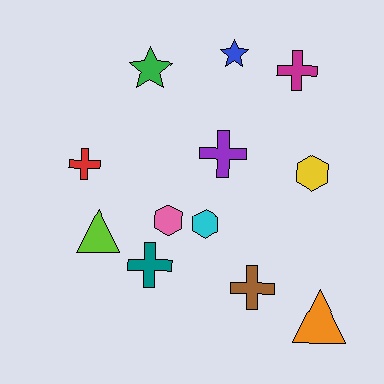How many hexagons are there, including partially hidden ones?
There are 3 hexagons.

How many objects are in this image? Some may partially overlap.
There are 12 objects.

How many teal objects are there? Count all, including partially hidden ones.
There is 1 teal object.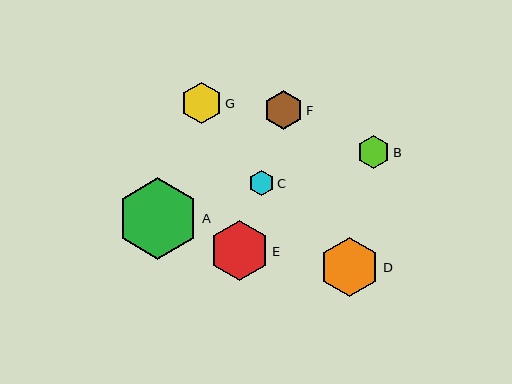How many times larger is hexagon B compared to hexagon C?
Hexagon B is approximately 1.3 times the size of hexagon C.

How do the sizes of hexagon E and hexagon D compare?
Hexagon E and hexagon D are approximately the same size.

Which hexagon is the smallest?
Hexagon C is the smallest with a size of approximately 25 pixels.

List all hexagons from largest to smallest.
From largest to smallest: A, E, D, G, F, B, C.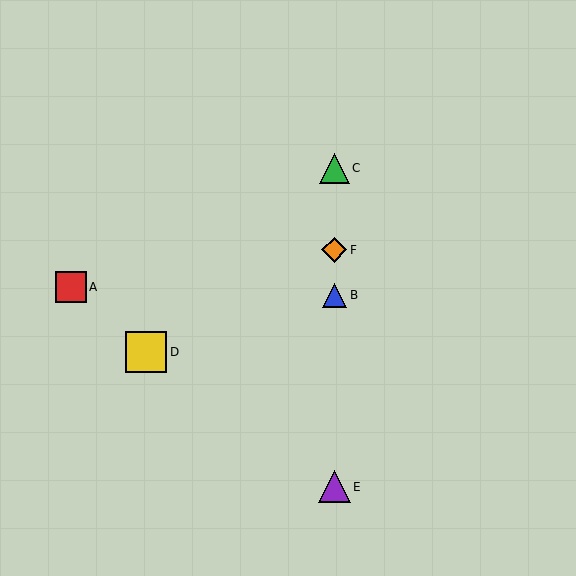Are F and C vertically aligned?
Yes, both are at x≈334.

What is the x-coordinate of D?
Object D is at x≈146.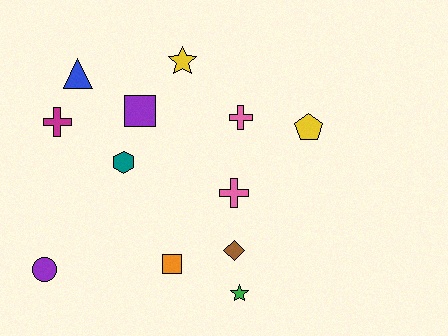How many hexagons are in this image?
There is 1 hexagon.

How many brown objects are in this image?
There is 1 brown object.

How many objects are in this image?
There are 12 objects.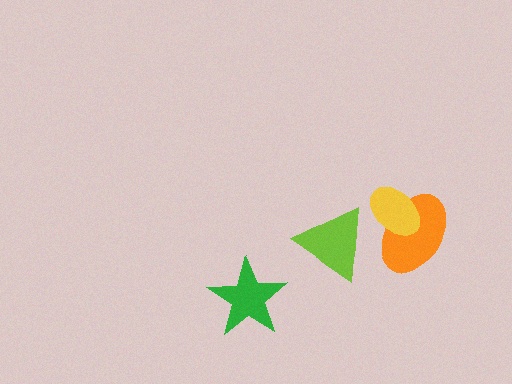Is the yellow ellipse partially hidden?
No, no other shape covers it.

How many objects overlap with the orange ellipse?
1 object overlaps with the orange ellipse.